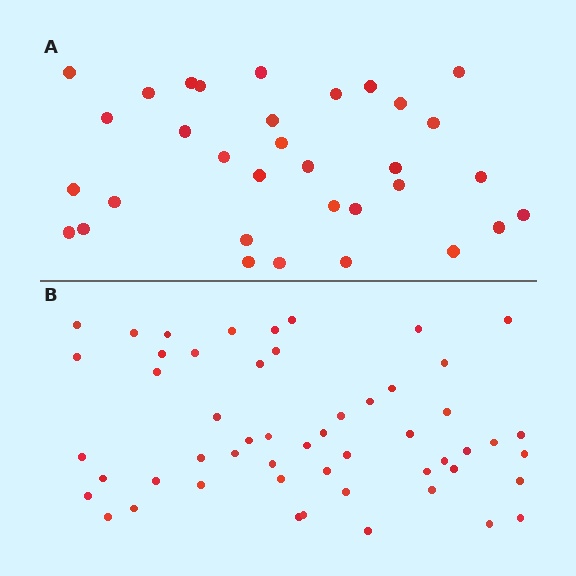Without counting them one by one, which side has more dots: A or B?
Region B (the bottom region) has more dots.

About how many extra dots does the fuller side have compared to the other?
Region B has approximately 20 more dots than region A.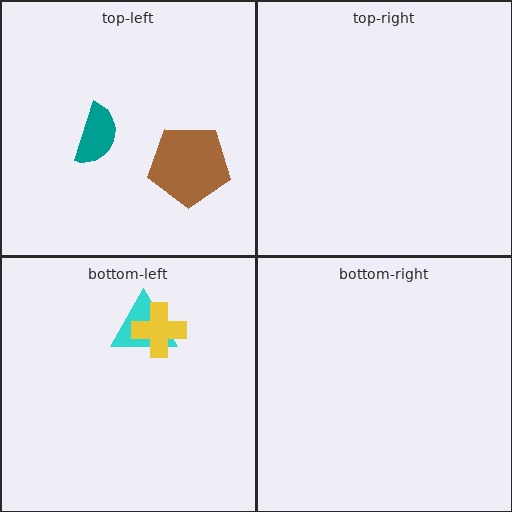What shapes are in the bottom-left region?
The cyan triangle, the yellow cross.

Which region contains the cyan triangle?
The bottom-left region.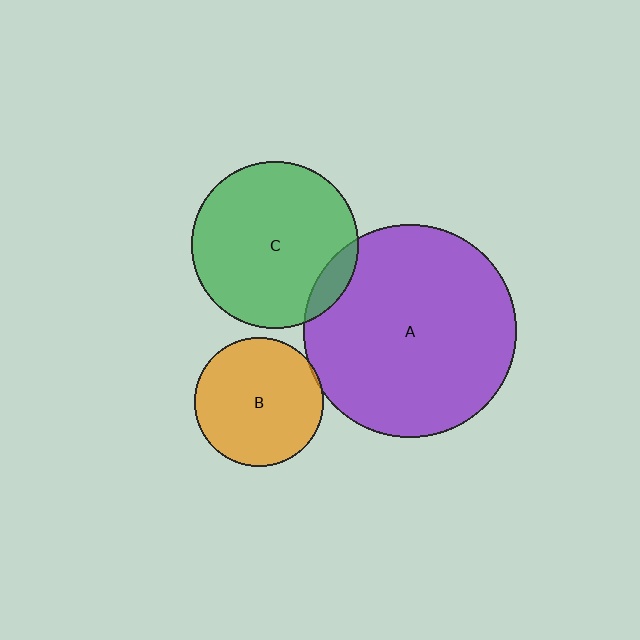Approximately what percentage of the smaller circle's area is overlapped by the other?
Approximately 10%.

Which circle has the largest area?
Circle A (purple).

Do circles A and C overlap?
Yes.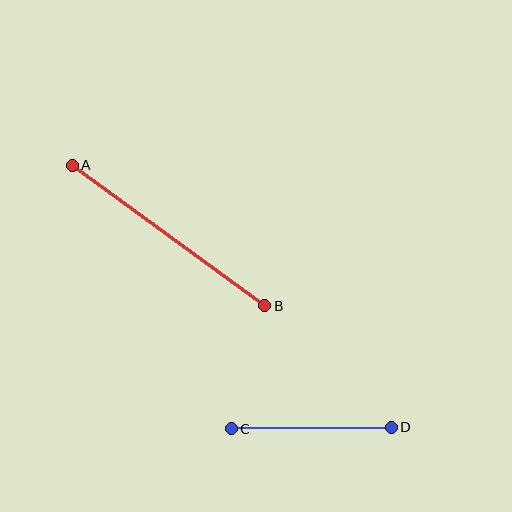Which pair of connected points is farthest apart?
Points A and B are farthest apart.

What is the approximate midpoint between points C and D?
The midpoint is at approximately (311, 428) pixels.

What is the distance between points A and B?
The distance is approximately 239 pixels.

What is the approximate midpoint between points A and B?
The midpoint is at approximately (169, 236) pixels.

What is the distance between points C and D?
The distance is approximately 160 pixels.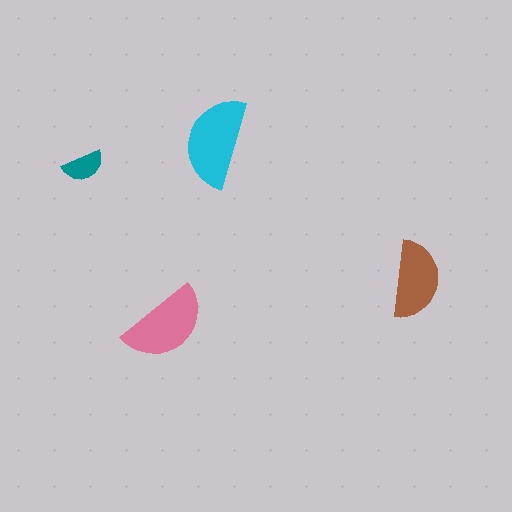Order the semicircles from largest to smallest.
the cyan one, the pink one, the brown one, the teal one.